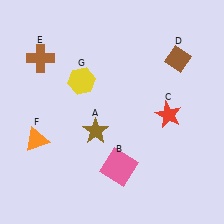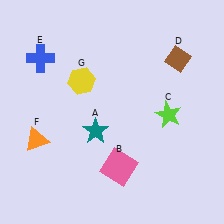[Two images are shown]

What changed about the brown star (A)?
In Image 1, A is brown. In Image 2, it changed to teal.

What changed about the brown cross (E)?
In Image 1, E is brown. In Image 2, it changed to blue.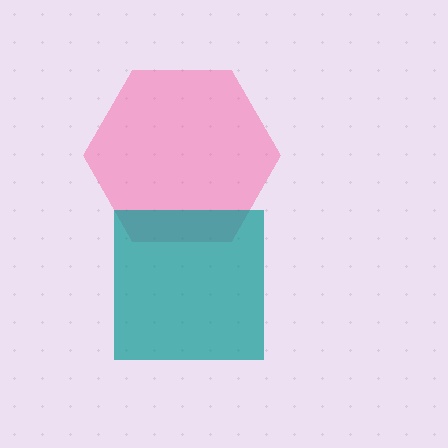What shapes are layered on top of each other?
The layered shapes are: a pink hexagon, a teal square.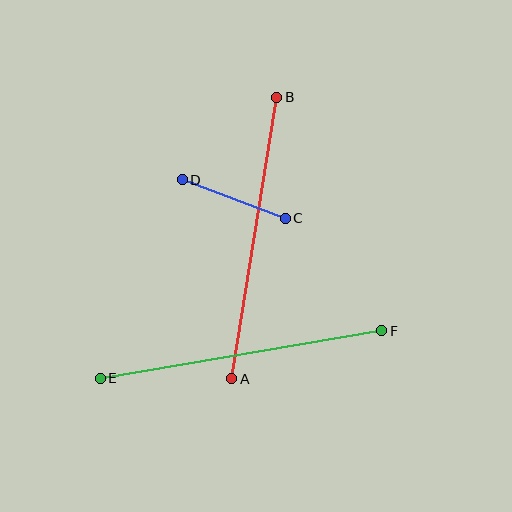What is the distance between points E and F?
The distance is approximately 285 pixels.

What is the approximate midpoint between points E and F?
The midpoint is at approximately (241, 355) pixels.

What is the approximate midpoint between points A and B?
The midpoint is at approximately (254, 238) pixels.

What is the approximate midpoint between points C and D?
The midpoint is at approximately (234, 199) pixels.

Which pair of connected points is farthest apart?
Points E and F are farthest apart.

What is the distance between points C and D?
The distance is approximately 110 pixels.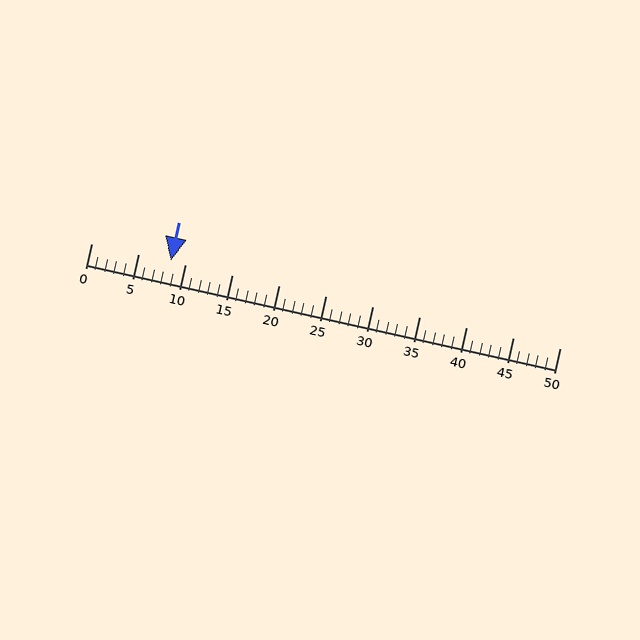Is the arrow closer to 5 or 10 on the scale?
The arrow is closer to 10.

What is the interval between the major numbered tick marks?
The major tick marks are spaced 5 units apart.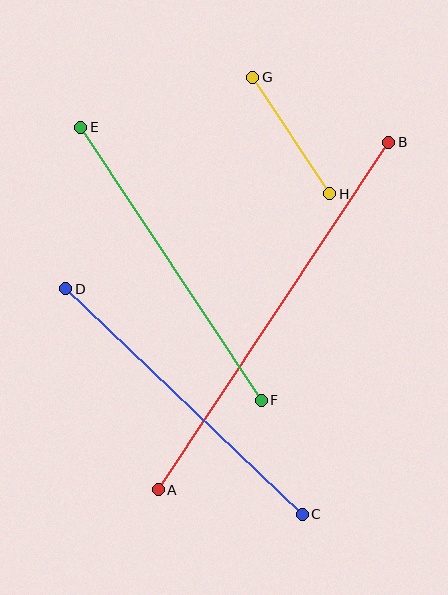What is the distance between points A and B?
The distance is approximately 417 pixels.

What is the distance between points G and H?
The distance is approximately 140 pixels.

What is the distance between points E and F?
The distance is approximately 327 pixels.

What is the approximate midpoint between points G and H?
The midpoint is at approximately (291, 135) pixels.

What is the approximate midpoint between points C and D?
The midpoint is at approximately (184, 401) pixels.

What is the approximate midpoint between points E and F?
The midpoint is at approximately (171, 264) pixels.